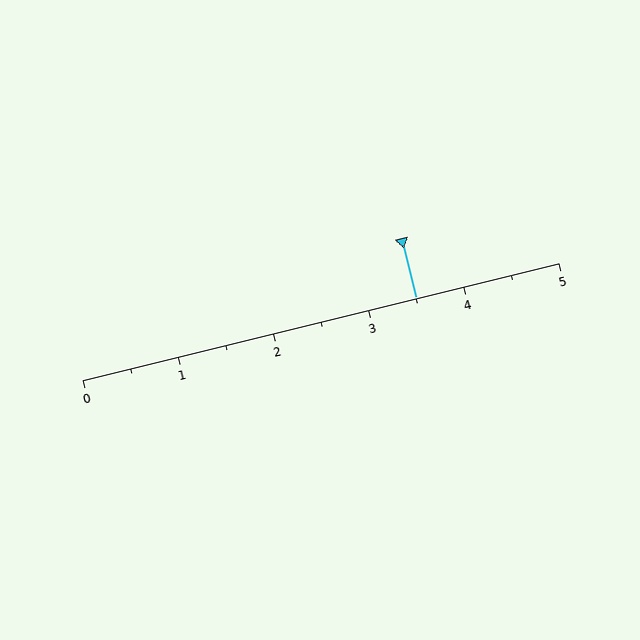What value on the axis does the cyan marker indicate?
The marker indicates approximately 3.5.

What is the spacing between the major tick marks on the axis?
The major ticks are spaced 1 apart.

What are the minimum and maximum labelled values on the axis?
The axis runs from 0 to 5.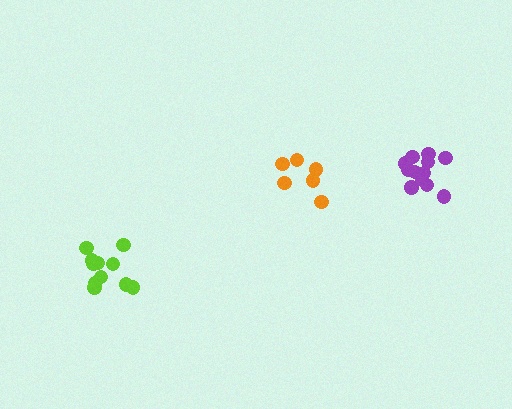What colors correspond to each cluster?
The clusters are colored: orange, lime, purple.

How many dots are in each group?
Group 1: 6 dots, Group 2: 11 dots, Group 3: 12 dots (29 total).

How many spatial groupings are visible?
There are 3 spatial groupings.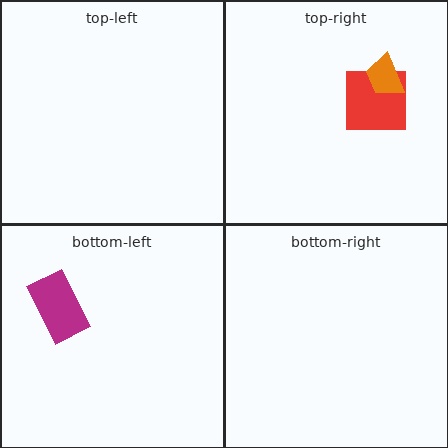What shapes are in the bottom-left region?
The magenta rectangle.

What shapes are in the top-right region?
The red square, the orange trapezoid.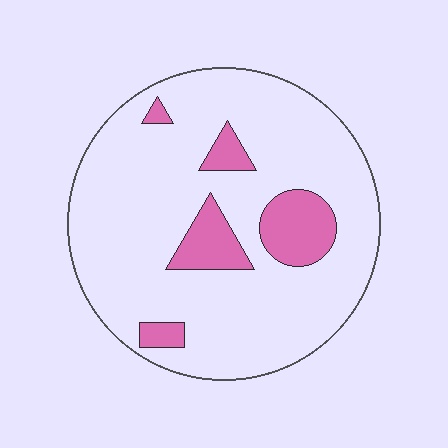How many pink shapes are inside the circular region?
5.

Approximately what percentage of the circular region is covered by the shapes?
Approximately 15%.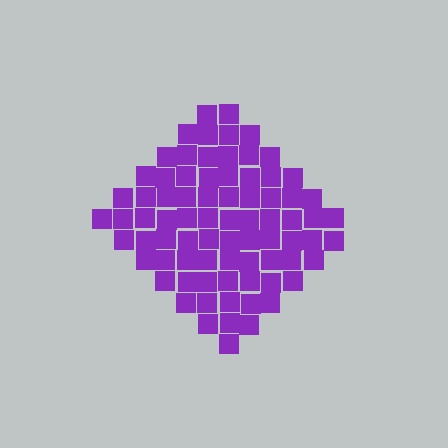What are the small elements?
The small elements are squares.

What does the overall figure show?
The overall figure shows a diamond.